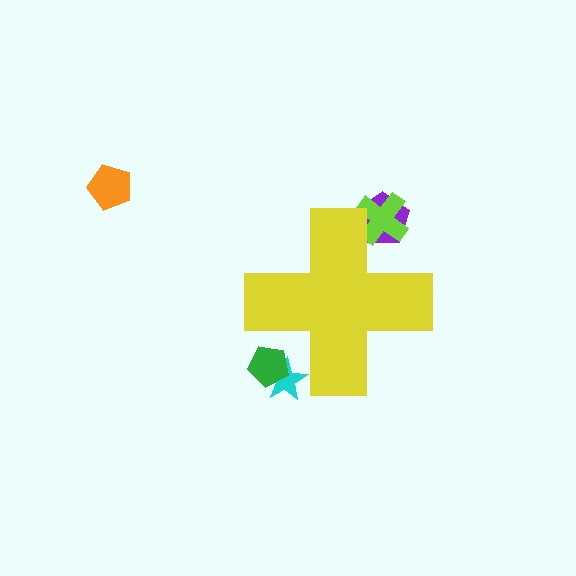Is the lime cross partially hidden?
Yes, the lime cross is partially hidden behind the yellow cross.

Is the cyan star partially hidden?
Yes, the cyan star is partially hidden behind the yellow cross.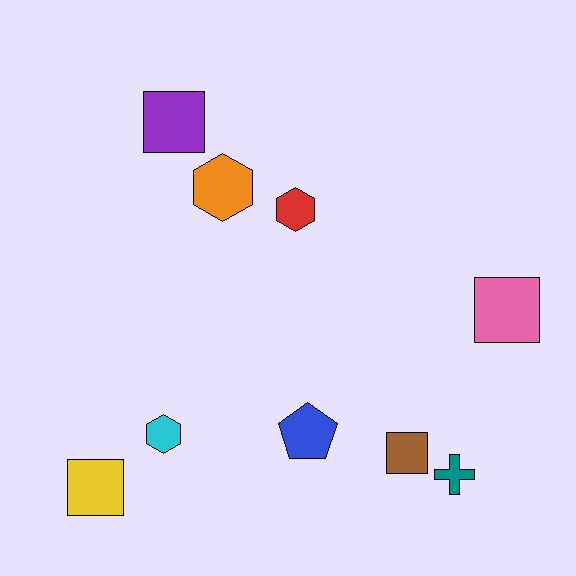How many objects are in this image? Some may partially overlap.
There are 9 objects.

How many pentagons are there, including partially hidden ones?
There is 1 pentagon.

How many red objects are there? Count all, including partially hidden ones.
There is 1 red object.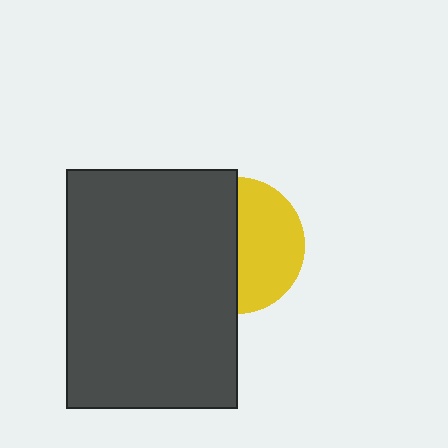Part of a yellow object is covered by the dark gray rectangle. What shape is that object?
It is a circle.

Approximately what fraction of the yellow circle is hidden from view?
Roughly 50% of the yellow circle is hidden behind the dark gray rectangle.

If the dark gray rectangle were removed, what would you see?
You would see the complete yellow circle.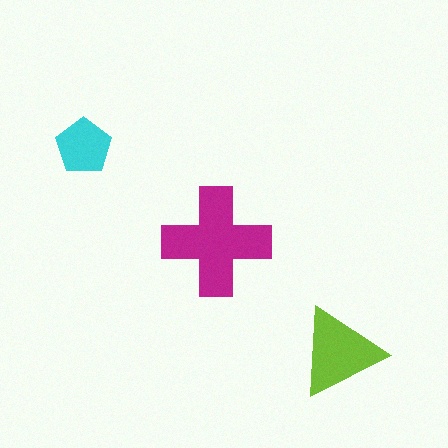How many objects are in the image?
There are 3 objects in the image.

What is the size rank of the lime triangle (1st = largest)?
2nd.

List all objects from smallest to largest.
The cyan pentagon, the lime triangle, the magenta cross.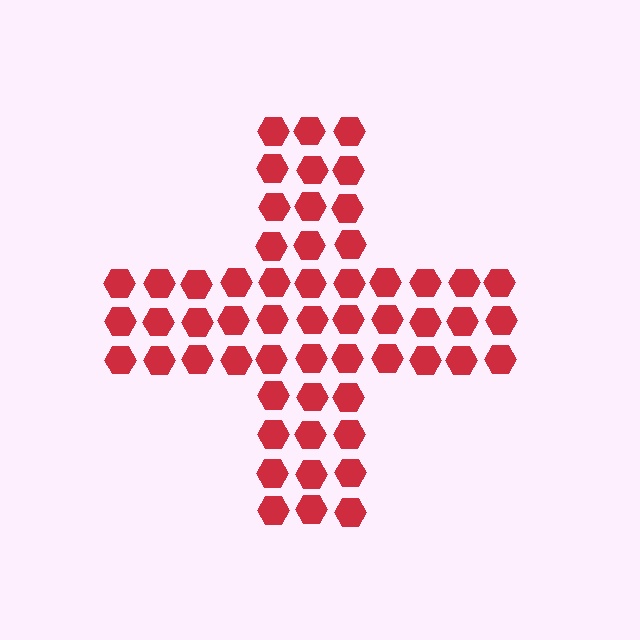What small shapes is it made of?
It is made of small hexagons.